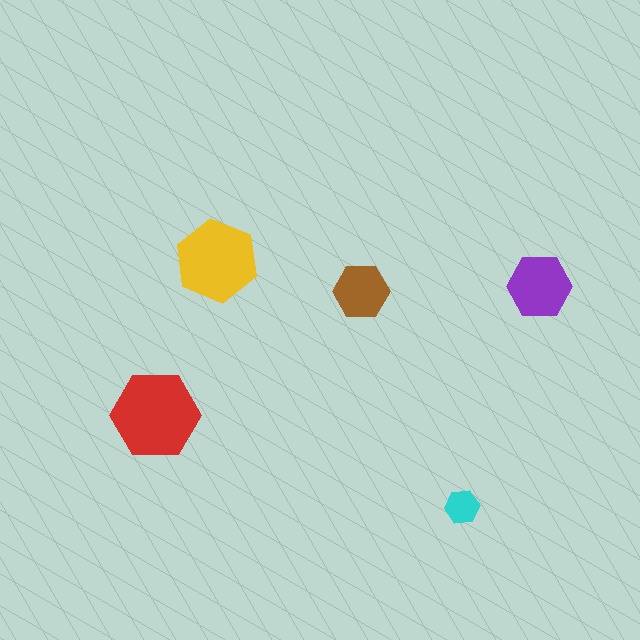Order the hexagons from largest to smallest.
the red one, the yellow one, the purple one, the brown one, the cyan one.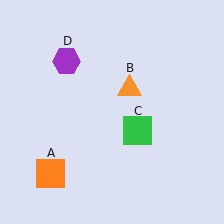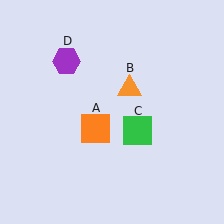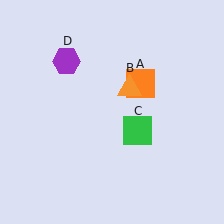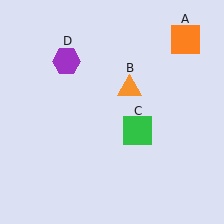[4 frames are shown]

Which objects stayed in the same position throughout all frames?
Orange triangle (object B) and green square (object C) and purple hexagon (object D) remained stationary.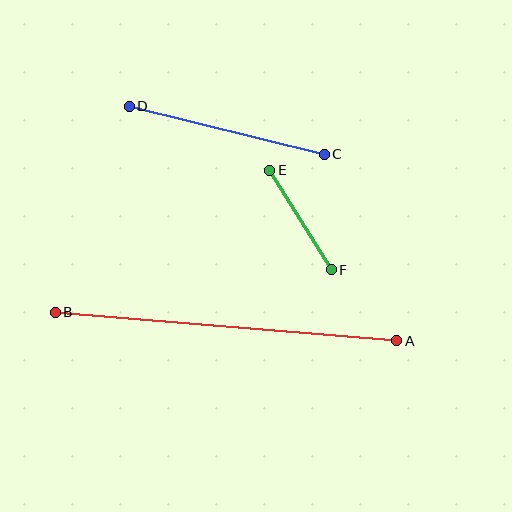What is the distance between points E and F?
The distance is approximately 117 pixels.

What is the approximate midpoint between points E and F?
The midpoint is at approximately (301, 220) pixels.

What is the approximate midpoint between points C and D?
The midpoint is at approximately (227, 130) pixels.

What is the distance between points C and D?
The distance is approximately 201 pixels.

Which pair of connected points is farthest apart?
Points A and B are farthest apart.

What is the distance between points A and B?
The distance is approximately 343 pixels.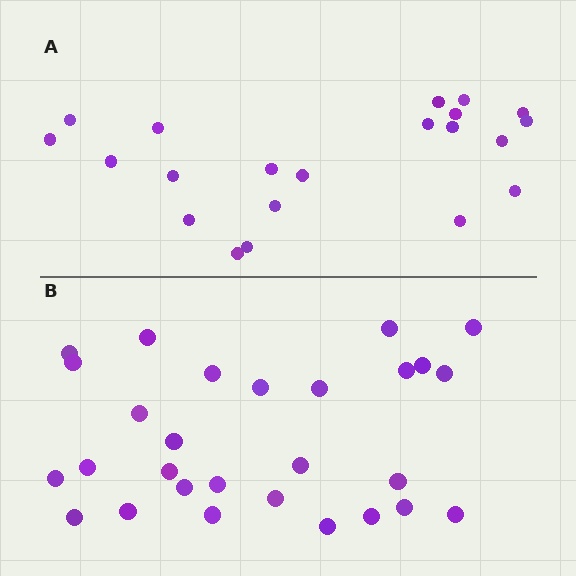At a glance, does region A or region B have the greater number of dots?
Region B (the bottom region) has more dots.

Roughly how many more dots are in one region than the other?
Region B has roughly 8 or so more dots than region A.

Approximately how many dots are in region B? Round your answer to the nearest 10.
About 30 dots. (The exact count is 28, which rounds to 30.)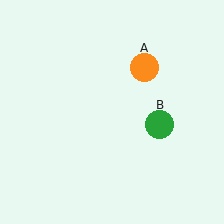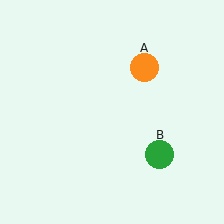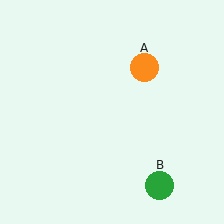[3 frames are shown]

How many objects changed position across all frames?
1 object changed position: green circle (object B).